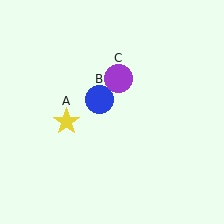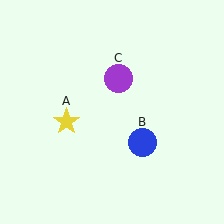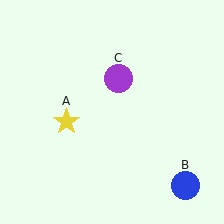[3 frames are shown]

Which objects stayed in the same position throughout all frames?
Yellow star (object A) and purple circle (object C) remained stationary.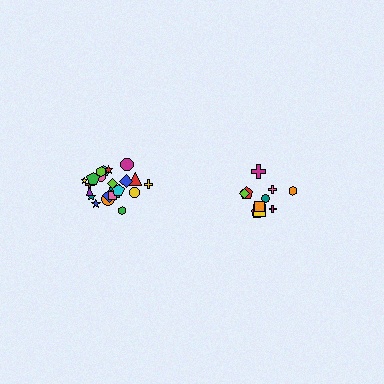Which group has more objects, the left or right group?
The left group.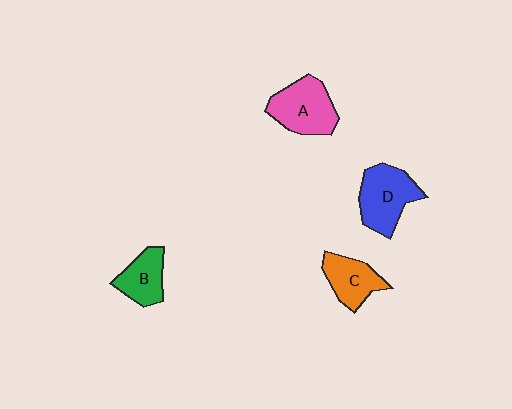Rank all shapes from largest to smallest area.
From largest to smallest: D (blue), A (pink), C (orange), B (green).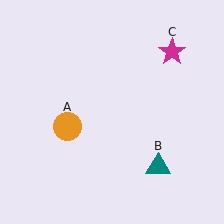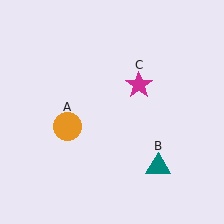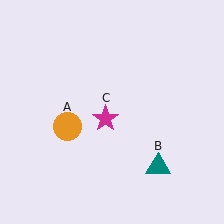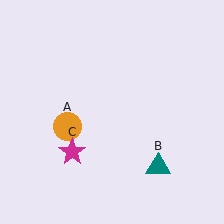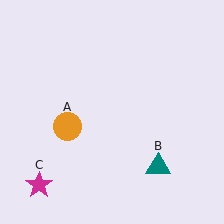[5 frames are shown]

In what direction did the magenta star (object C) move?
The magenta star (object C) moved down and to the left.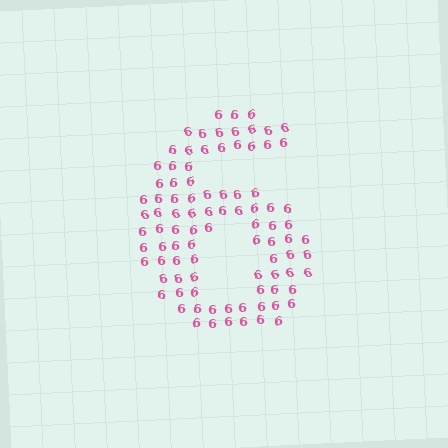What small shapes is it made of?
It is made of small digit 6's.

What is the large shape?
The large shape is the digit 6.